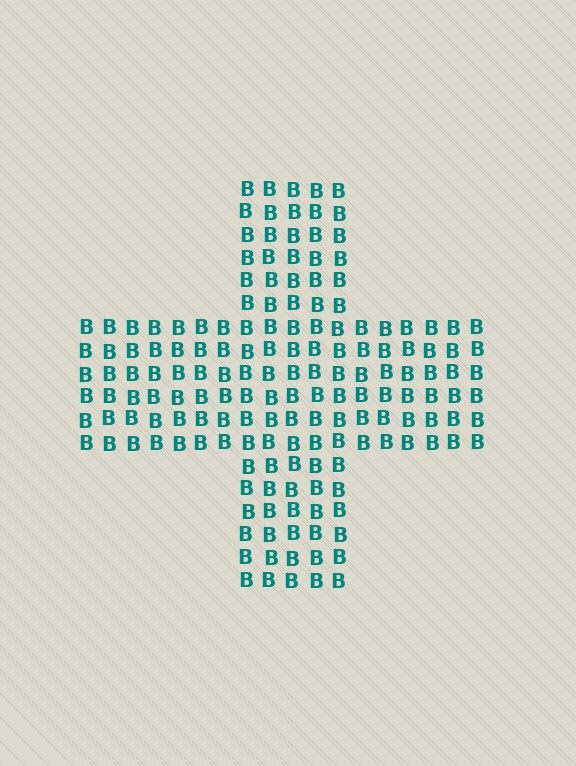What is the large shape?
The large shape is a cross.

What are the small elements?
The small elements are letter B's.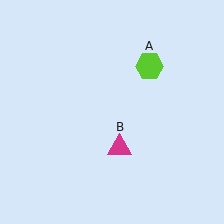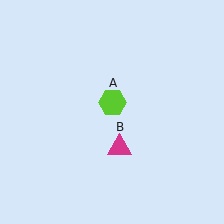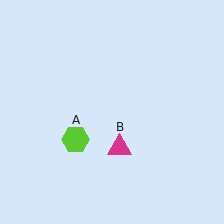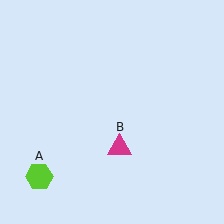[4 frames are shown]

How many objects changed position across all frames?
1 object changed position: lime hexagon (object A).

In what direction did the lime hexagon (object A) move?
The lime hexagon (object A) moved down and to the left.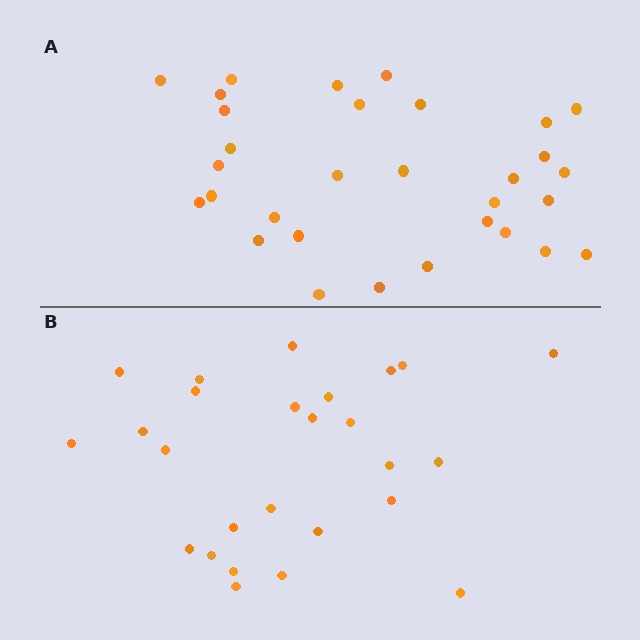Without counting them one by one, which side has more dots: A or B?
Region A (the top region) has more dots.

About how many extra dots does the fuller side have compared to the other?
Region A has about 5 more dots than region B.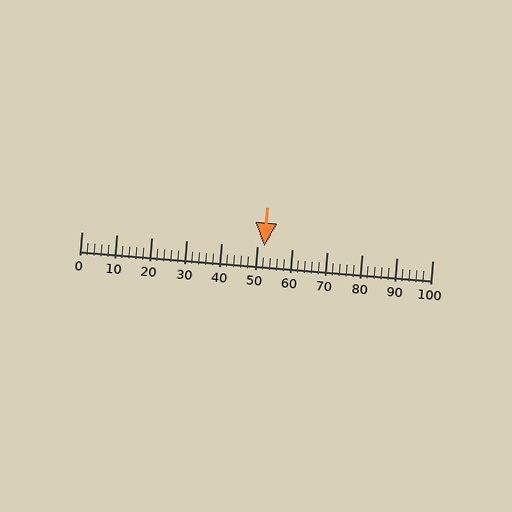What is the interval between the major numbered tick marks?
The major tick marks are spaced 10 units apart.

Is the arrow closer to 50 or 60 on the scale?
The arrow is closer to 50.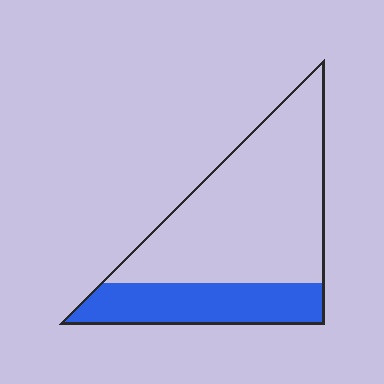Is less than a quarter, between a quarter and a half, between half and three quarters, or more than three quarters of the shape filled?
Between a quarter and a half.